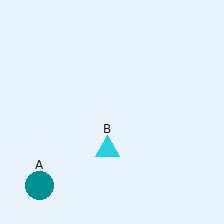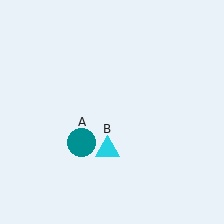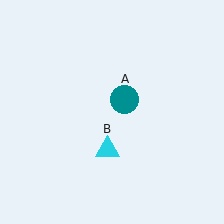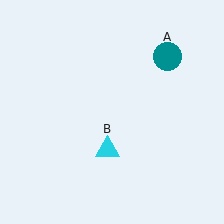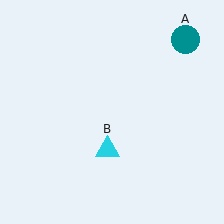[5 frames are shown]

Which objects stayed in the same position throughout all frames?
Cyan triangle (object B) remained stationary.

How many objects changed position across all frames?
1 object changed position: teal circle (object A).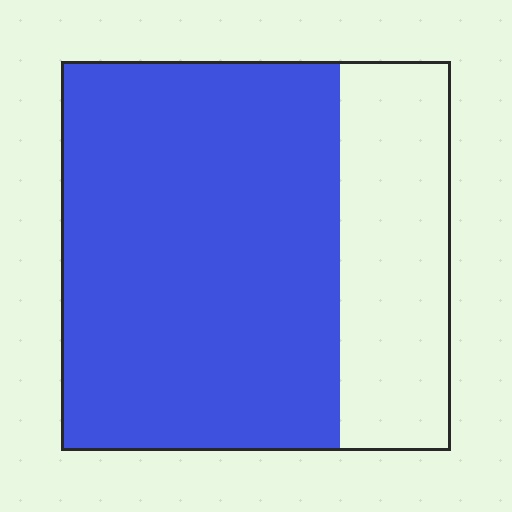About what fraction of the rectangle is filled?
About three quarters (3/4).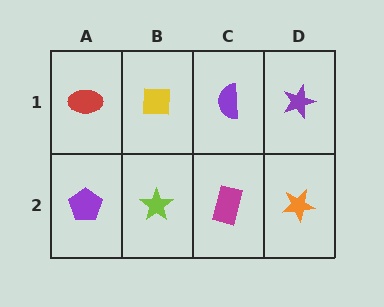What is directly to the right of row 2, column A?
A lime star.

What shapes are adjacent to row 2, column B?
A yellow square (row 1, column B), a purple pentagon (row 2, column A), a magenta rectangle (row 2, column C).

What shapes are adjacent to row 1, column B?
A lime star (row 2, column B), a red ellipse (row 1, column A), a purple semicircle (row 1, column C).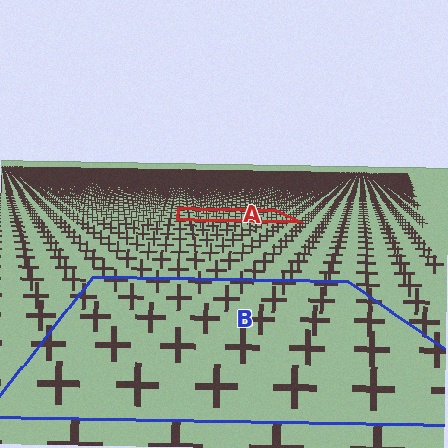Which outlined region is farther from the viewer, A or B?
Region A is farther from the viewer — the texture elements inside it appear smaller and more densely packed.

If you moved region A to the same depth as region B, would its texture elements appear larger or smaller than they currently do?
They would appear larger. At a closer depth, the same texture elements are projected at a bigger on-screen size.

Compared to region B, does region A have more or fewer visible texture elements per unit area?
Region A has more texture elements per unit area — they are packed more densely because it is farther away.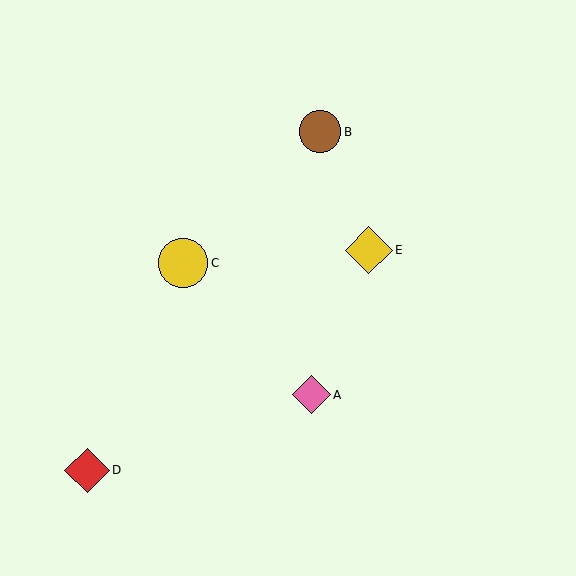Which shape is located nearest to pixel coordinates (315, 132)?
The brown circle (labeled B) at (320, 132) is nearest to that location.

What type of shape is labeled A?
Shape A is a pink diamond.